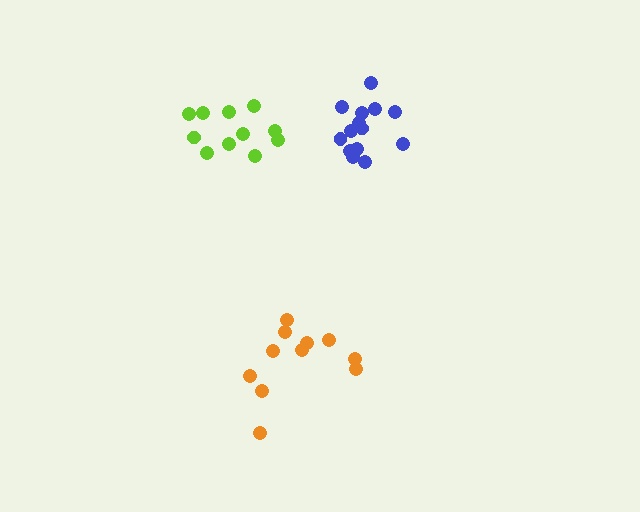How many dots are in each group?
Group 1: 11 dots, Group 2: 14 dots, Group 3: 11 dots (36 total).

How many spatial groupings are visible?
There are 3 spatial groupings.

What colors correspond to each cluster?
The clusters are colored: orange, blue, lime.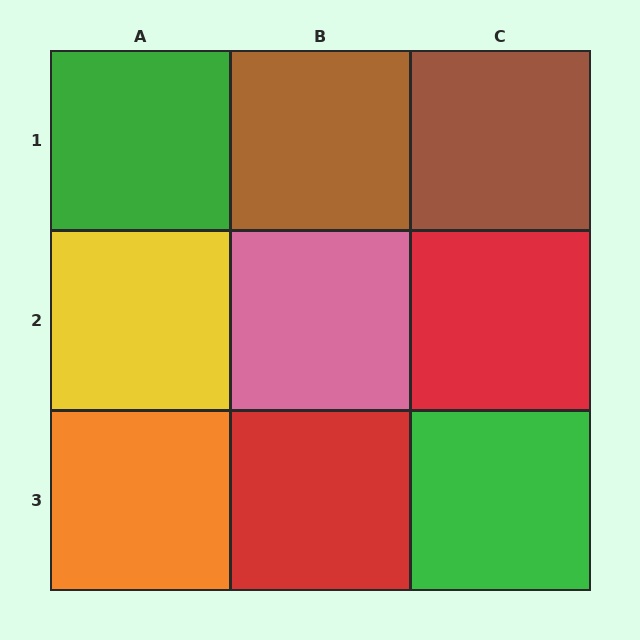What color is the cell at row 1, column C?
Brown.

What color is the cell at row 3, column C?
Green.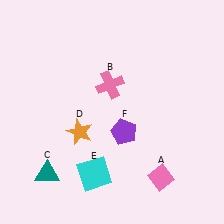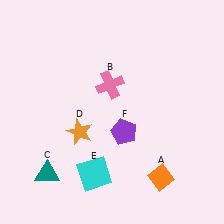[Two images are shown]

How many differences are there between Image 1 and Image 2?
There is 1 difference between the two images.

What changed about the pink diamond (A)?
In Image 1, A is pink. In Image 2, it changed to orange.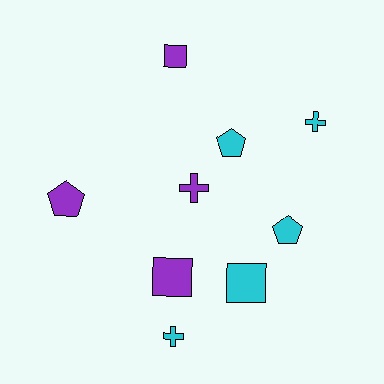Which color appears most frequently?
Cyan, with 5 objects.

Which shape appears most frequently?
Cross, with 3 objects.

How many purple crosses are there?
There is 1 purple cross.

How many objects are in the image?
There are 9 objects.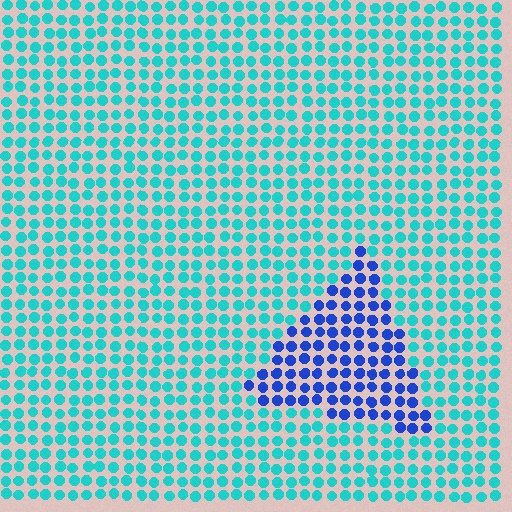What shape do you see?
I see a triangle.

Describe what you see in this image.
The image is filled with small cyan elements in a uniform arrangement. A triangle-shaped region is visible where the elements are tinted to a slightly different hue, forming a subtle color boundary.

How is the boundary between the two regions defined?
The boundary is defined purely by a slight shift in hue (about 49 degrees). Spacing, size, and orientation are identical on both sides.